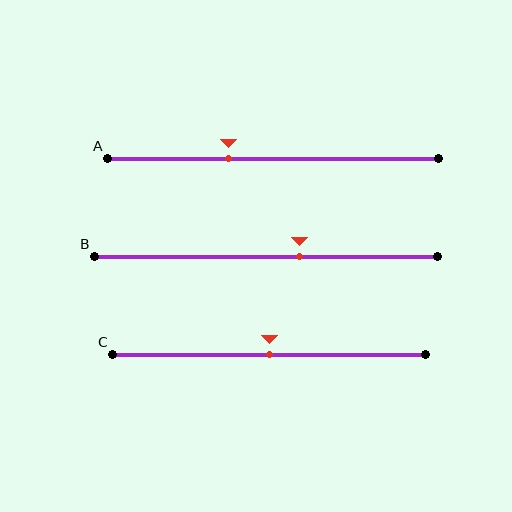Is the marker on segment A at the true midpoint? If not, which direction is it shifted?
No, the marker on segment A is shifted to the left by about 13% of the segment length.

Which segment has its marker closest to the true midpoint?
Segment C has its marker closest to the true midpoint.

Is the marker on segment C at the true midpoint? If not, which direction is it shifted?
Yes, the marker on segment C is at the true midpoint.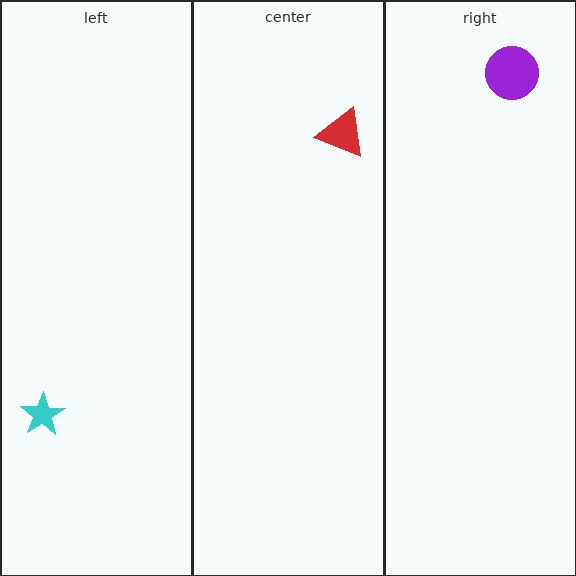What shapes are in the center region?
The red triangle.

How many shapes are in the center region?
1.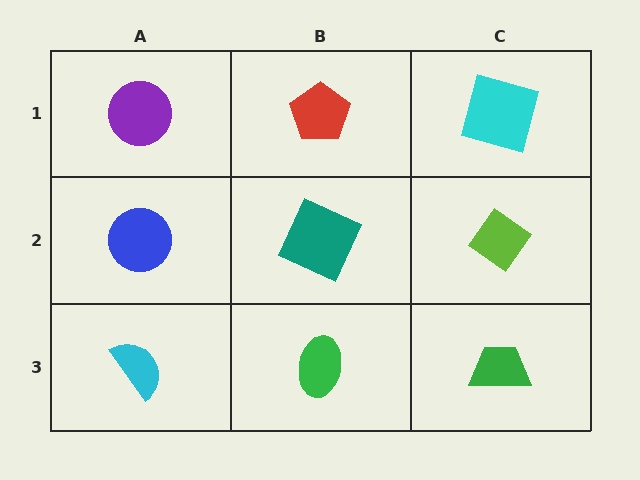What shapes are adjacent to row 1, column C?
A lime diamond (row 2, column C), a red pentagon (row 1, column B).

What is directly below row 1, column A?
A blue circle.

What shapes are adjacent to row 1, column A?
A blue circle (row 2, column A), a red pentagon (row 1, column B).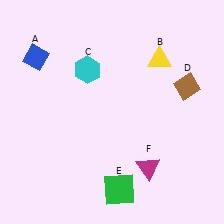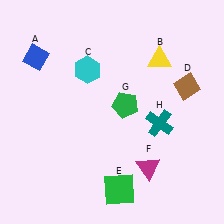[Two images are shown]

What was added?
A green pentagon (G), a teal cross (H) were added in Image 2.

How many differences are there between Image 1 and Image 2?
There are 2 differences between the two images.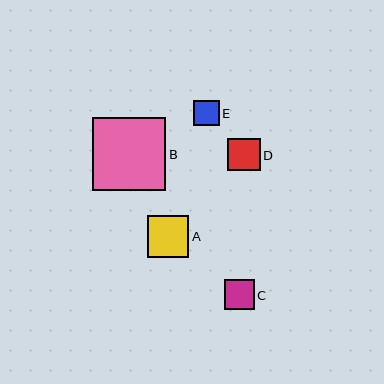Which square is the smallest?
Square E is the smallest with a size of approximately 26 pixels.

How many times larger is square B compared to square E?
Square B is approximately 2.8 times the size of square E.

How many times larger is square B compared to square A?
Square B is approximately 1.8 times the size of square A.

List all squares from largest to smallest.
From largest to smallest: B, A, D, C, E.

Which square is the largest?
Square B is the largest with a size of approximately 73 pixels.